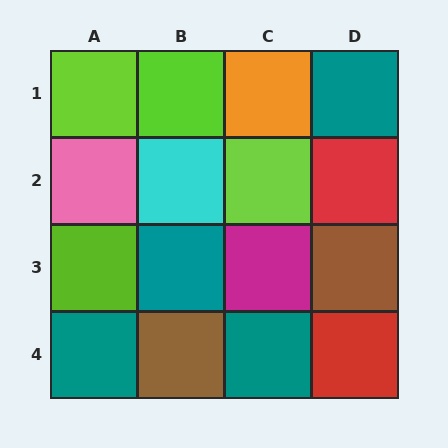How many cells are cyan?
1 cell is cyan.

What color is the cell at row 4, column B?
Brown.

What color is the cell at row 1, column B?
Lime.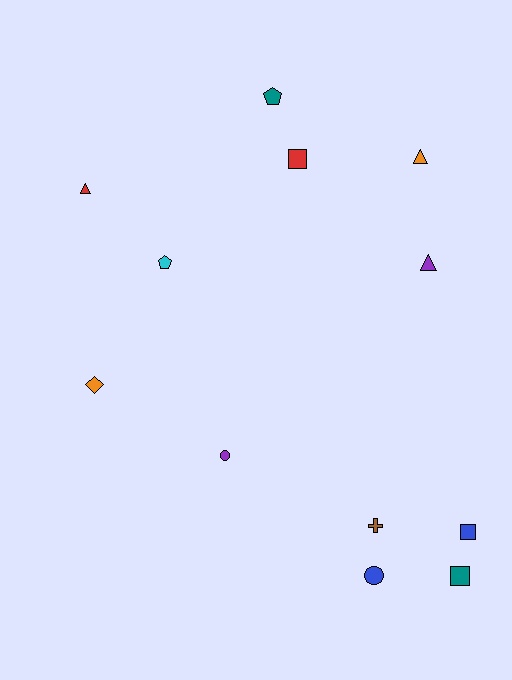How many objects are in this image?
There are 12 objects.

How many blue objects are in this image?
There are 2 blue objects.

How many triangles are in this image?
There are 3 triangles.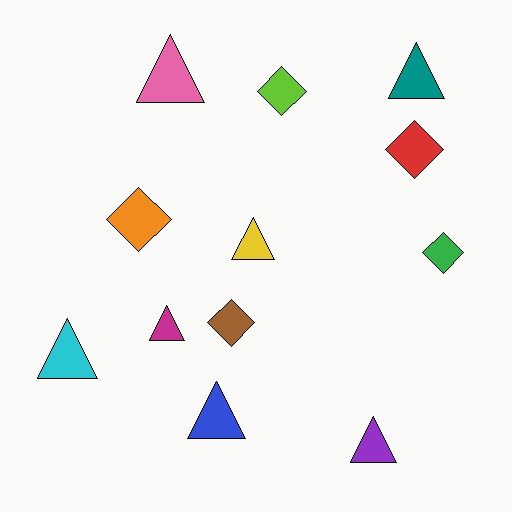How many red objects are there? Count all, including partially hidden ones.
There is 1 red object.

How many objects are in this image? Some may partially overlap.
There are 12 objects.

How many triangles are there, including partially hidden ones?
There are 7 triangles.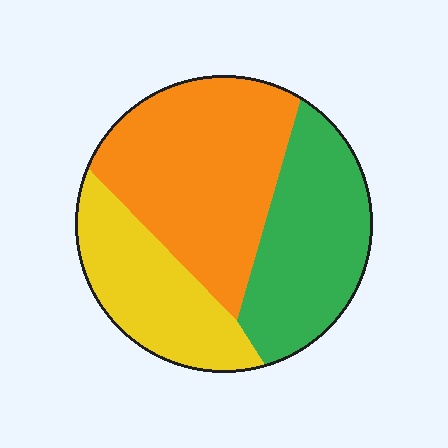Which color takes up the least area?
Yellow, at roughly 25%.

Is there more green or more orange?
Orange.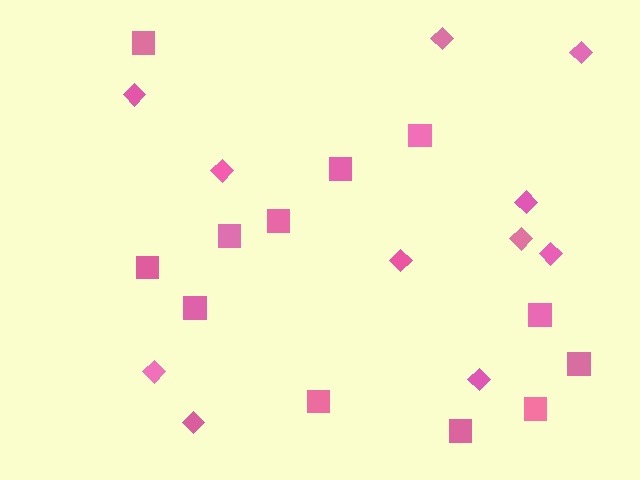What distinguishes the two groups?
There are 2 groups: one group of squares (12) and one group of diamonds (11).